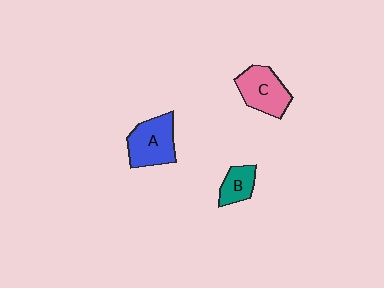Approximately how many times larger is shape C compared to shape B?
Approximately 1.7 times.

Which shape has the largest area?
Shape A (blue).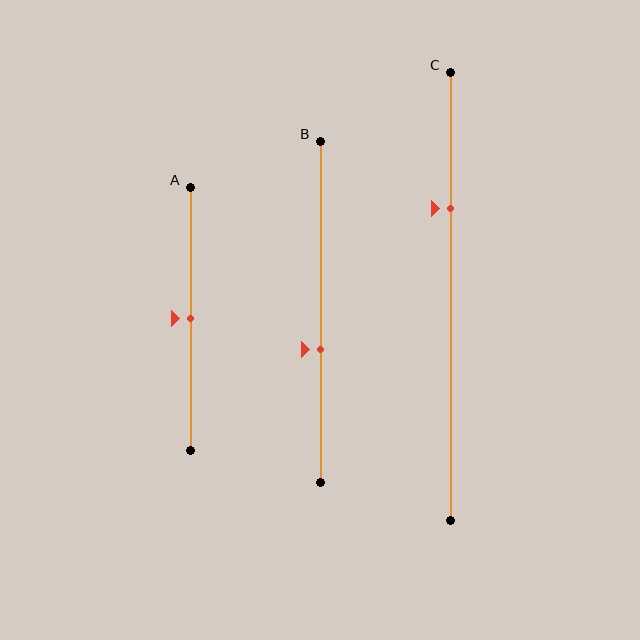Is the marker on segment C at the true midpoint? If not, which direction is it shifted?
No, the marker on segment C is shifted upward by about 20% of the segment length.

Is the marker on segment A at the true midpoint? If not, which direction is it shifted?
Yes, the marker on segment A is at the true midpoint.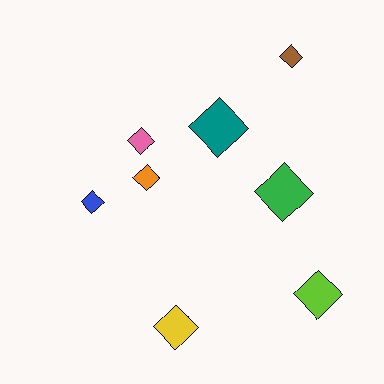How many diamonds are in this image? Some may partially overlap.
There are 8 diamonds.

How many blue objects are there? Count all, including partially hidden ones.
There is 1 blue object.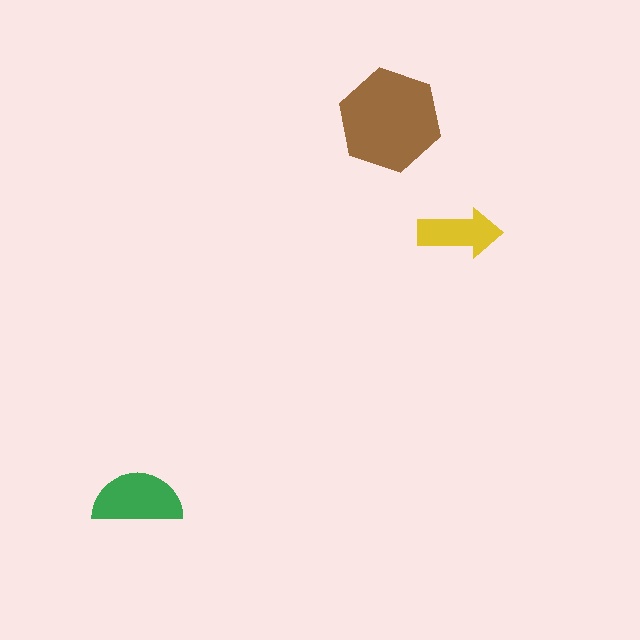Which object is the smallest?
The yellow arrow.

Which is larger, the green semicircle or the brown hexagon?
The brown hexagon.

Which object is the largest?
The brown hexagon.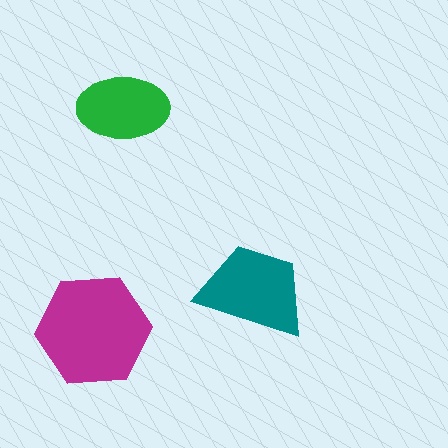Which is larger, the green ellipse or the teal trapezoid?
The teal trapezoid.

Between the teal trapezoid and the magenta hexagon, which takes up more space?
The magenta hexagon.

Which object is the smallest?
The green ellipse.